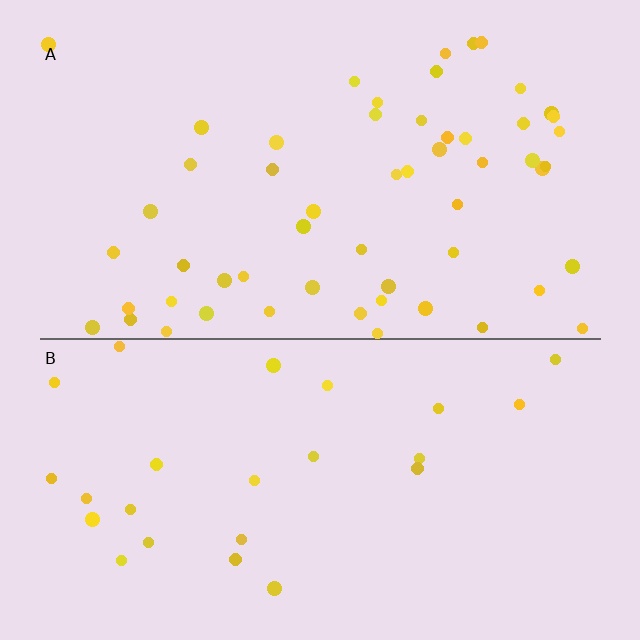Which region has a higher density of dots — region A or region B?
A (the top).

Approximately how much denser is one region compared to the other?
Approximately 2.2× — region A over region B.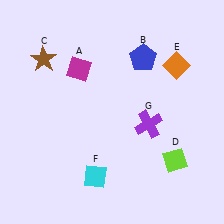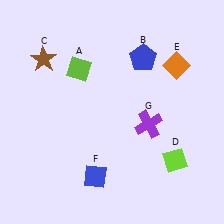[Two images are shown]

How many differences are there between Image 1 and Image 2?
There are 2 differences between the two images.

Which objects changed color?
A changed from magenta to lime. F changed from cyan to blue.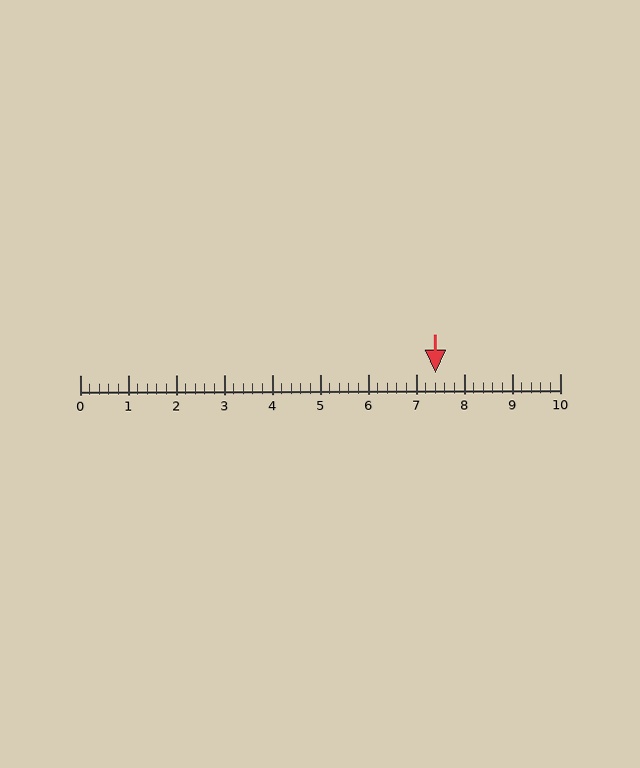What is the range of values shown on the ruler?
The ruler shows values from 0 to 10.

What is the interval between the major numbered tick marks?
The major tick marks are spaced 1 units apart.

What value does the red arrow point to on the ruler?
The red arrow points to approximately 7.4.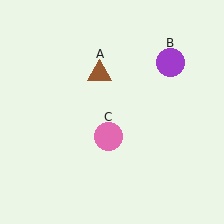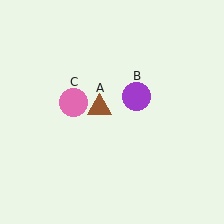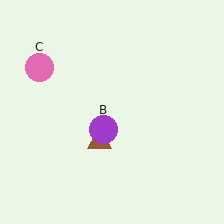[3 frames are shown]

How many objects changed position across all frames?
3 objects changed position: brown triangle (object A), purple circle (object B), pink circle (object C).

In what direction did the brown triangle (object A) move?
The brown triangle (object A) moved down.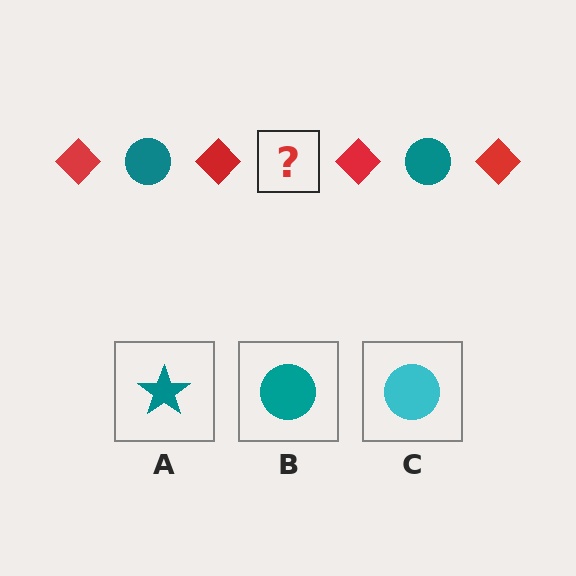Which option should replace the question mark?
Option B.